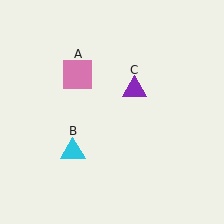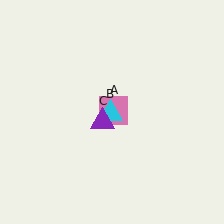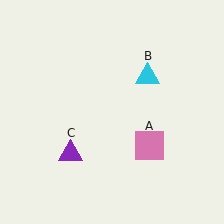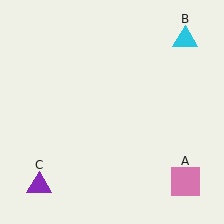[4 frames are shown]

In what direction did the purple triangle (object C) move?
The purple triangle (object C) moved down and to the left.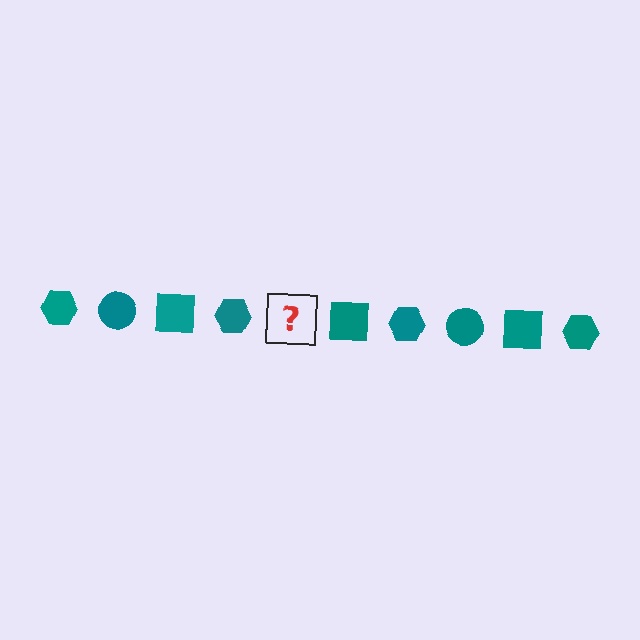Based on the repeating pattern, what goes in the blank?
The blank should be a teal circle.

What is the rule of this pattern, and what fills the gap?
The rule is that the pattern cycles through hexagon, circle, square shapes in teal. The gap should be filled with a teal circle.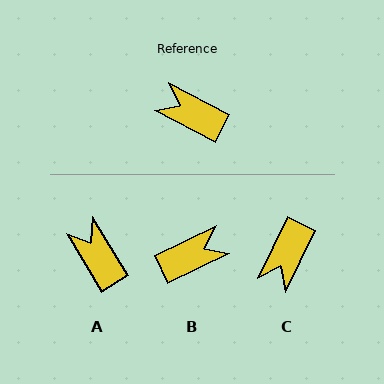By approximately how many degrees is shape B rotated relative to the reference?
Approximately 126 degrees clockwise.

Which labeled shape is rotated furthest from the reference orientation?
B, about 126 degrees away.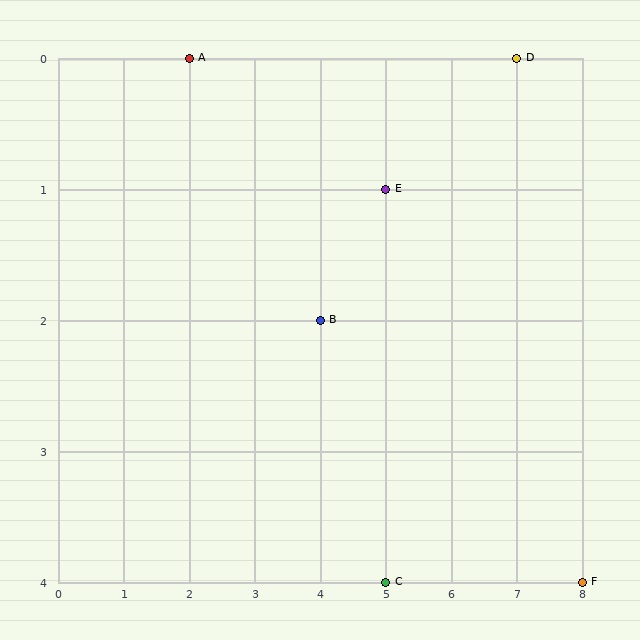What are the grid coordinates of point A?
Point A is at grid coordinates (2, 0).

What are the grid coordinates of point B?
Point B is at grid coordinates (4, 2).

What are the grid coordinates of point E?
Point E is at grid coordinates (5, 1).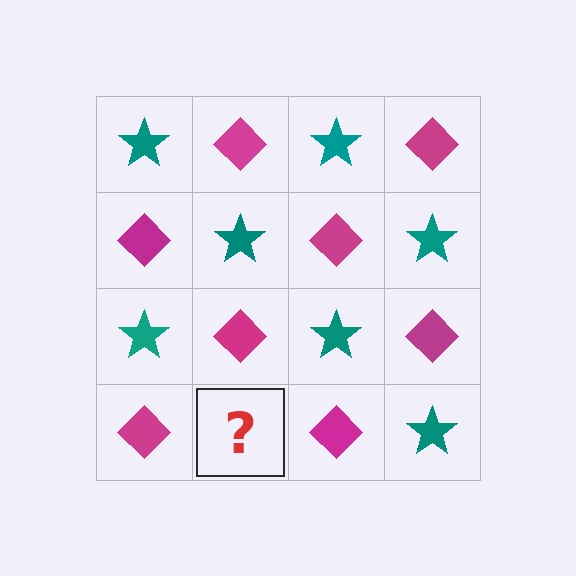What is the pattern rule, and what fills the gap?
The rule is that it alternates teal star and magenta diamond in a checkerboard pattern. The gap should be filled with a teal star.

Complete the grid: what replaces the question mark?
The question mark should be replaced with a teal star.